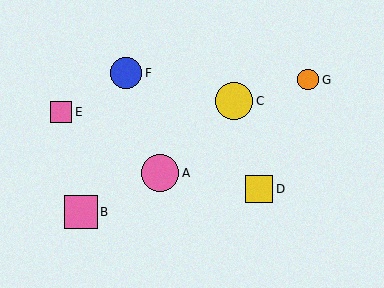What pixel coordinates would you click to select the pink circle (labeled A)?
Click at (160, 173) to select the pink circle A.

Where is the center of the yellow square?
The center of the yellow square is at (259, 189).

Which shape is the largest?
The pink circle (labeled A) is the largest.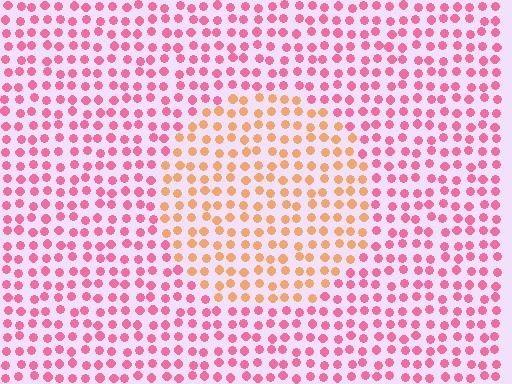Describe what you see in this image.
The image is filled with small pink elements in a uniform arrangement. A circle-shaped region is visible where the elements are tinted to a slightly different hue, forming a subtle color boundary.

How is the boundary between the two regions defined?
The boundary is defined purely by a slight shift in hue (about 49 degrees). Spacing, size, and orientation are identical on both sides.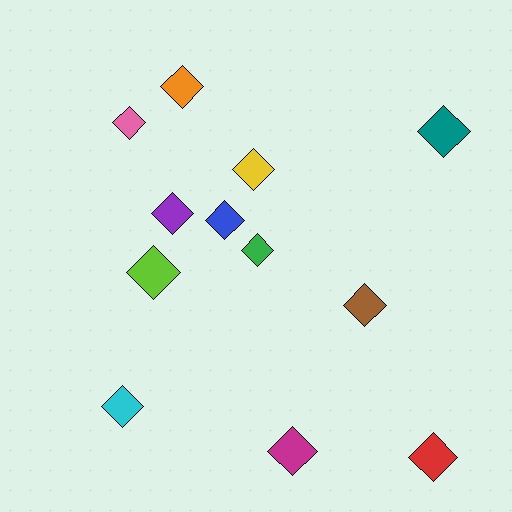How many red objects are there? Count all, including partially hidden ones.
There is 1 red object.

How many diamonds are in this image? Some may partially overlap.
There are 12 diamonds.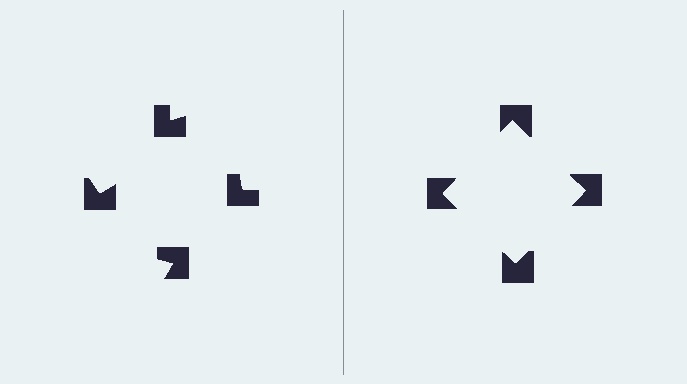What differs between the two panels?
The notched squares are positioned identically on both sides; only the wedge orientations differ. On the right they align to a square; on the left they are misaligned.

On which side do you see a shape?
An illusory square appears on the right side. On the left side the wedge cuts are rotated, so no coherent shape forms.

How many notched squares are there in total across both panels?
8 — 4 on each side.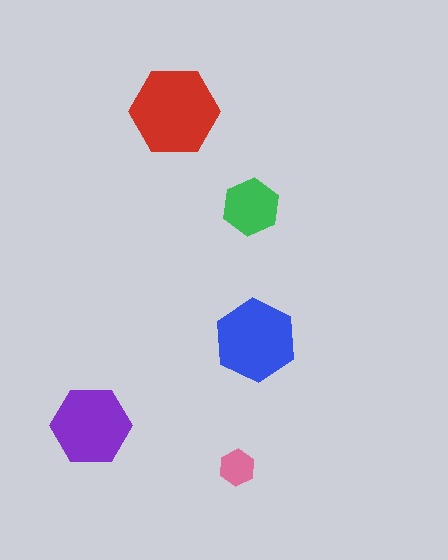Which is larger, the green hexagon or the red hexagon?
The red one.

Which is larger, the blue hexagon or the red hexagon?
The red one.